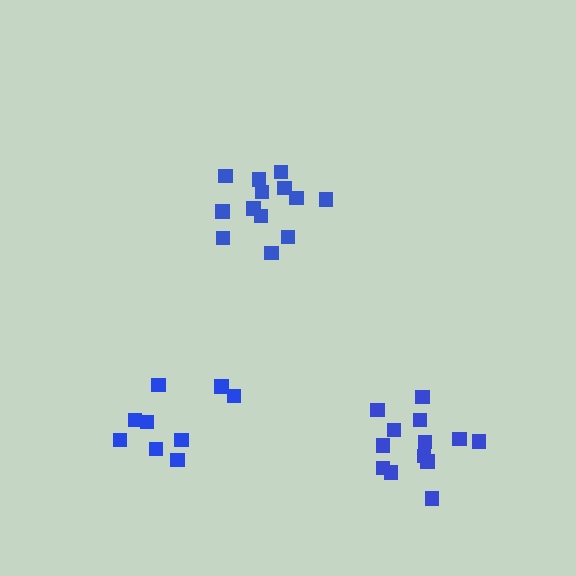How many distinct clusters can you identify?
There are 3 distinct clusters.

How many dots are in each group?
Group 1: 14 dots, Group 2: 9 dots, Group 3: 13 dots (36 total).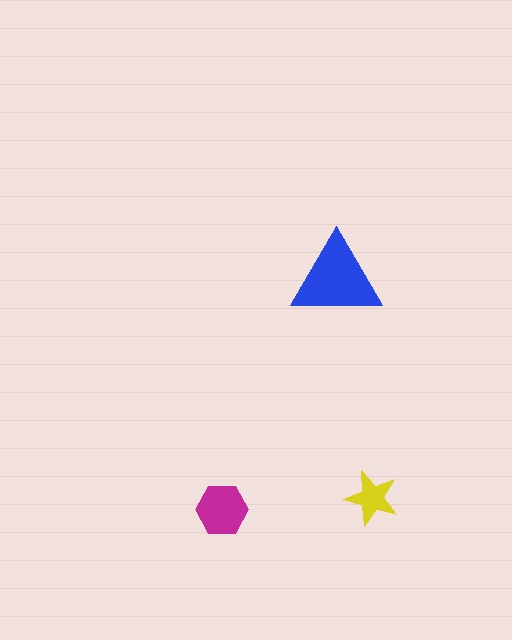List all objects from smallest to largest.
The yellow star, the magenta hexagon, the blue triangle.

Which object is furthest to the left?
The magenta hexagon is leftmost.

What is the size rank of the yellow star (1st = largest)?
3rd.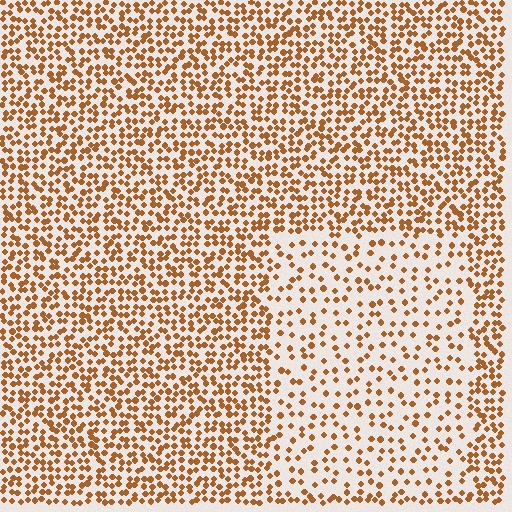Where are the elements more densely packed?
The elements are more densely packed outside the rectangle boundary.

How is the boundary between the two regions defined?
The boundary is defined by a change in element density (approximately 2.1x ratio). All elements are the same color, size, and shape.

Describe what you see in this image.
The image contains small brown elements arranged at two different densities. A rectangle-shaped region is visible where the elements are less densely packed than the surrounding area.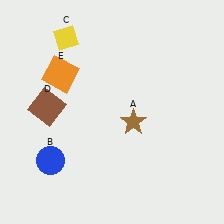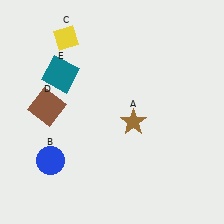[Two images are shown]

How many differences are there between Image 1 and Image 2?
There is 1 difference between the two images.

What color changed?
The square (E) changed from orange in Image 1 to teal in Image 2.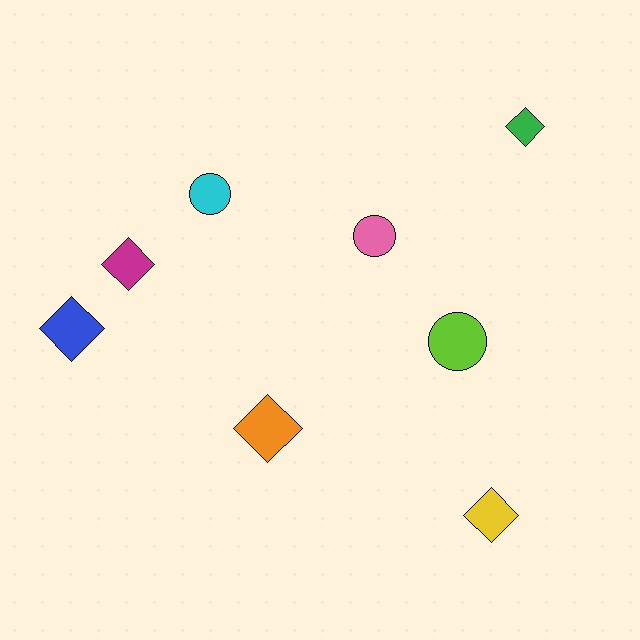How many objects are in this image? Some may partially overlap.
There are 8 objects.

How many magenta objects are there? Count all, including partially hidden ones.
There is 1 magenta object.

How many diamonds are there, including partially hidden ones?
There are 5 diamonds.